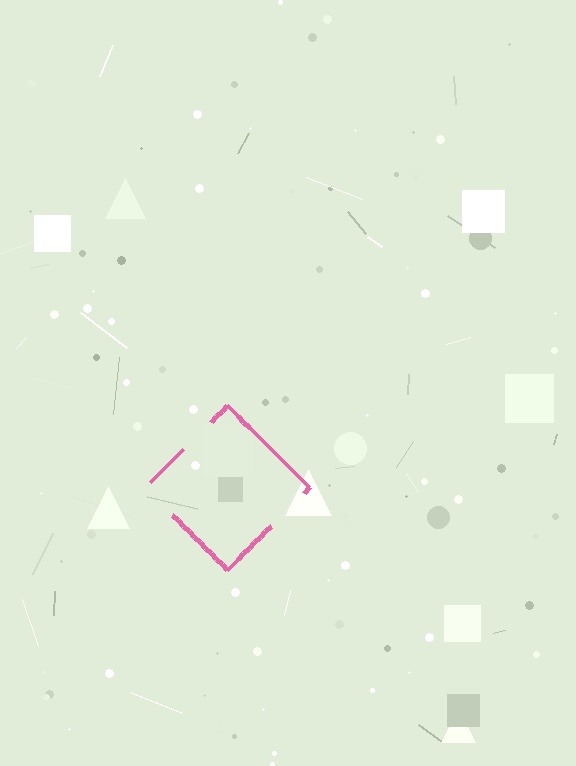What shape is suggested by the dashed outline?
The dashed outline suggests a diamond.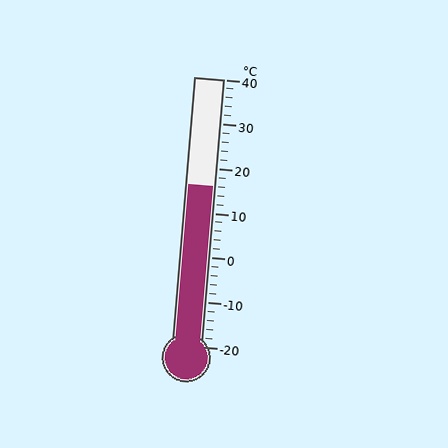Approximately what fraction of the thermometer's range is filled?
The thermometer is filled to approximately 60% of its range.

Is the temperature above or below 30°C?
The temperature is below 30°C.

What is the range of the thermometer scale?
The thermometer scale ranges from -20°C to 40°C.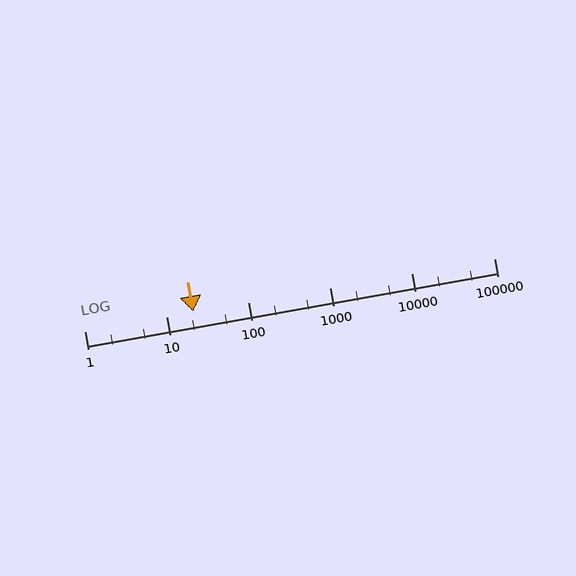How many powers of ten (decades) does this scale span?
The scale spans 5 decades, from 1 to 100000.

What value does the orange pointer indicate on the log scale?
The pointer indicates approximately 21.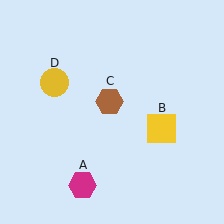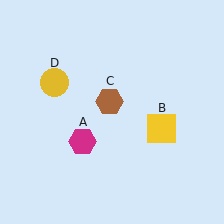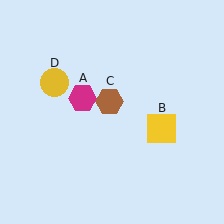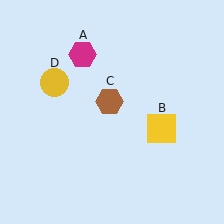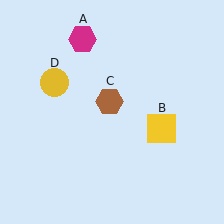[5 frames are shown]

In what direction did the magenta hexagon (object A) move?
The magenta hexagon (object A) moved up.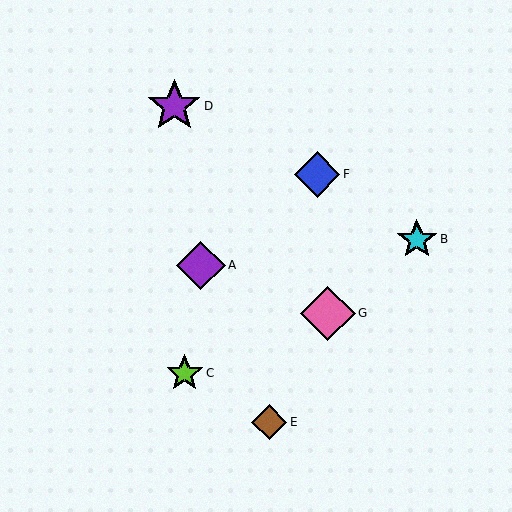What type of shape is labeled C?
Shape C is a lime star.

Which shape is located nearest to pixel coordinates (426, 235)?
The cyan star (labeled B) at (417, 239) is nearest to that location.